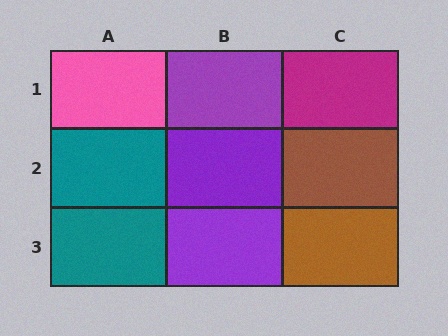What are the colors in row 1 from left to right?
Pink, purple, magenta.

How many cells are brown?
2 cells are brown.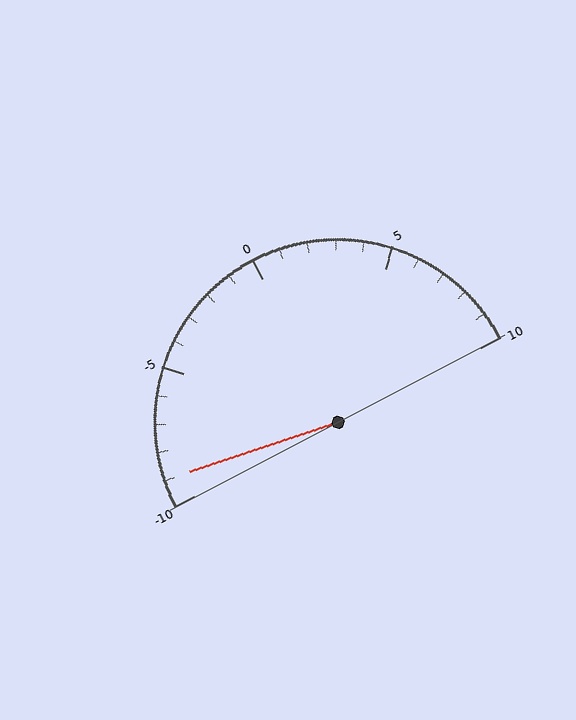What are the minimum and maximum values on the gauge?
The gauge ranges from -10 to 10.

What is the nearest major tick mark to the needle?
The nearest major tick mark is -10.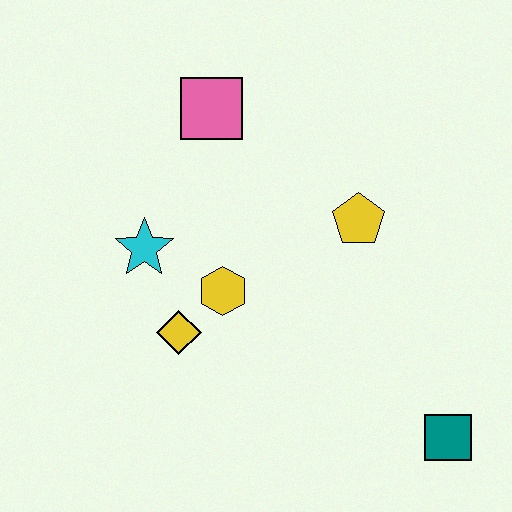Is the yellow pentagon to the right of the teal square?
No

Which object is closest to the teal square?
The yellow pentagon is closest to the teal square.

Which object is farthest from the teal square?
The pink square is farthest from the teal square.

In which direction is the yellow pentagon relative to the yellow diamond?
The yellow pentagon is to the right of the yellow diamond.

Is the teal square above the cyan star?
No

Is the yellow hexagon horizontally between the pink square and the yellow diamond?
No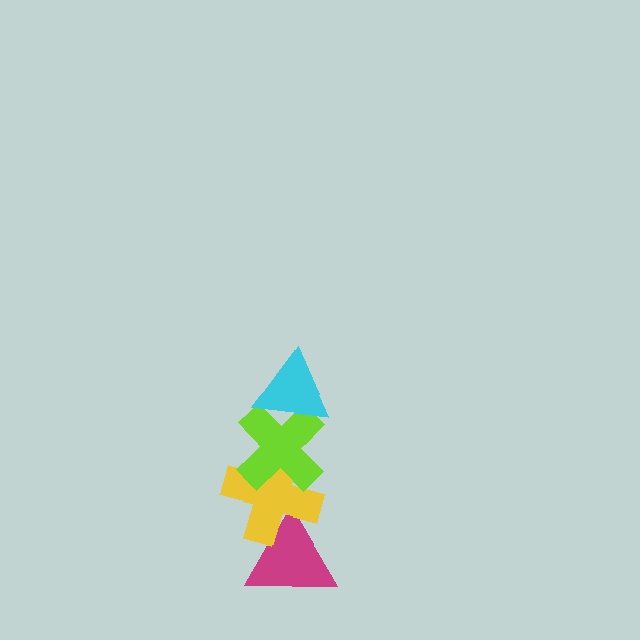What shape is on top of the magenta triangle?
The yellow cross is on top of the magenta triangle.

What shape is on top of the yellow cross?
The lime cross is on top of the yellow cross.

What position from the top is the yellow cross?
The yellow cross is 3rd from the top.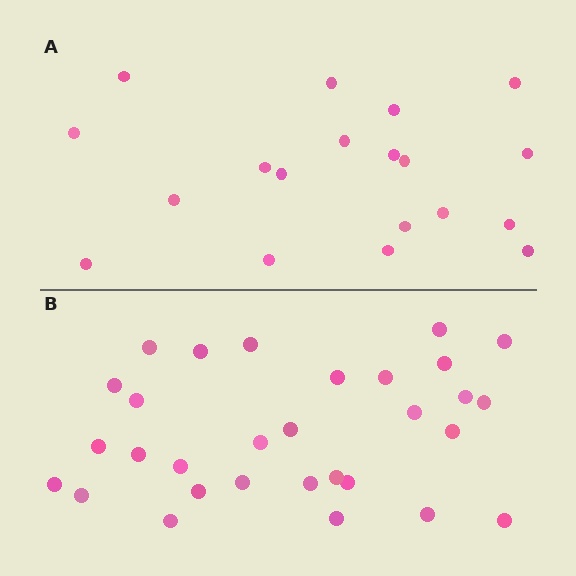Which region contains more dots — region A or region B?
Region B (the bottom region) has more dots.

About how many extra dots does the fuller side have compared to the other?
Region B has roughly 12 or so more dots than region A.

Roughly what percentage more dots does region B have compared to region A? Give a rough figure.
About 60% more.